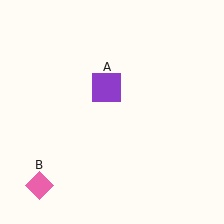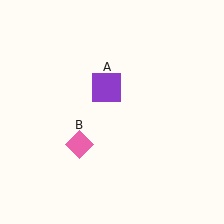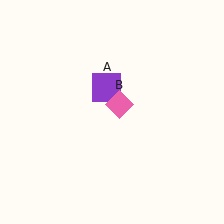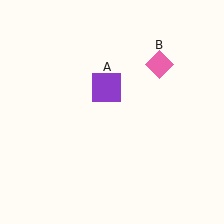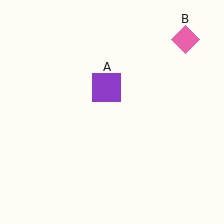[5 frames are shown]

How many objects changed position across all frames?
1 object changed position: pink diamond (object B).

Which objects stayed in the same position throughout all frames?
Purple square (object A) remained stationary.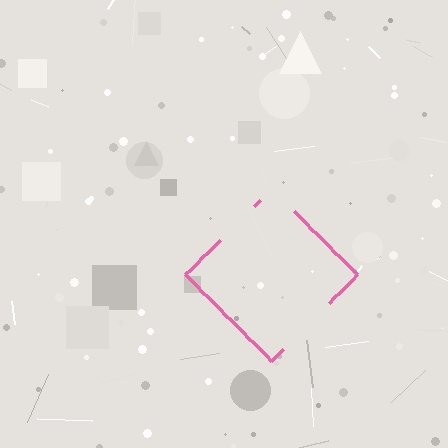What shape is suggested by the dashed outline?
The dashed outline suggests a diamond.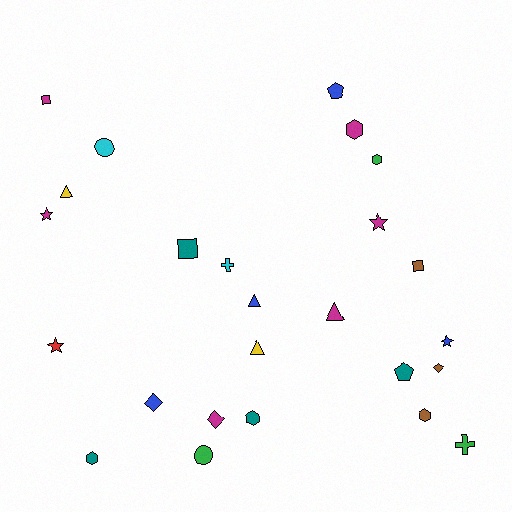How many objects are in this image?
There are 25 objects.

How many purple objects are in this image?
There are no purple objects.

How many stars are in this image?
There are 4 stars.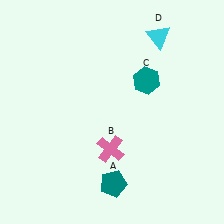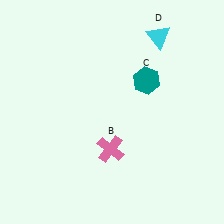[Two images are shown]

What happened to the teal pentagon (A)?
The teal pentagon (A) was removed in Image 2. It was in the bottom-right area of Image 1.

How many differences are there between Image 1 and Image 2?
There is 1 difference between the two images.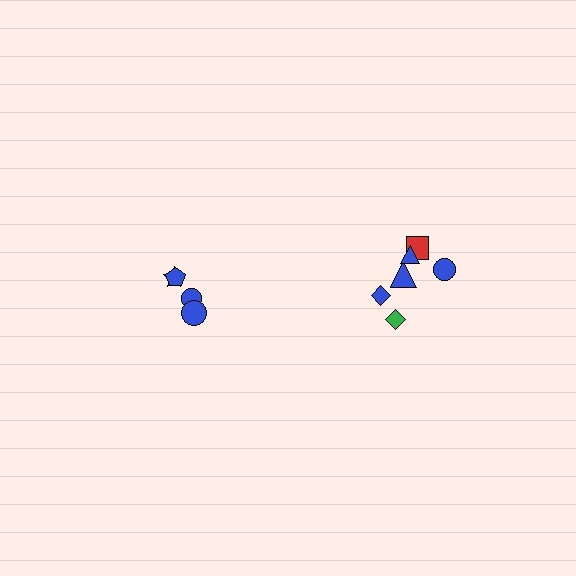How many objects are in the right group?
There are 6 objects.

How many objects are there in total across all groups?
There are 10 objects.